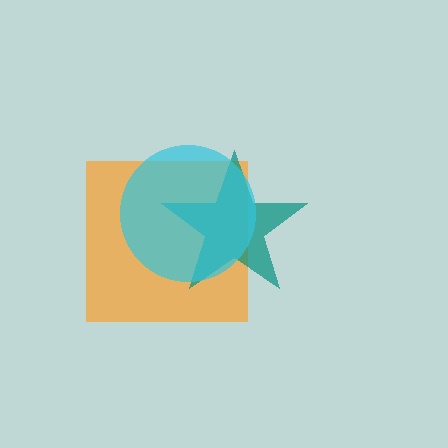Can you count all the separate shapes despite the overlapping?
Yes, there are 3 separate shapes.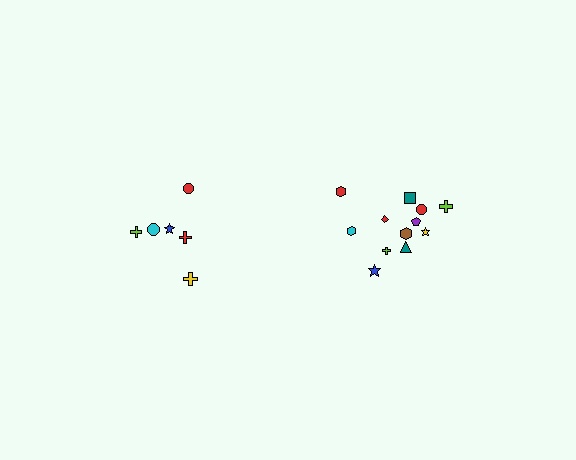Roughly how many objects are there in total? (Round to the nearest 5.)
Roughly 20 objects in total.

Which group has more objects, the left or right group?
The right group.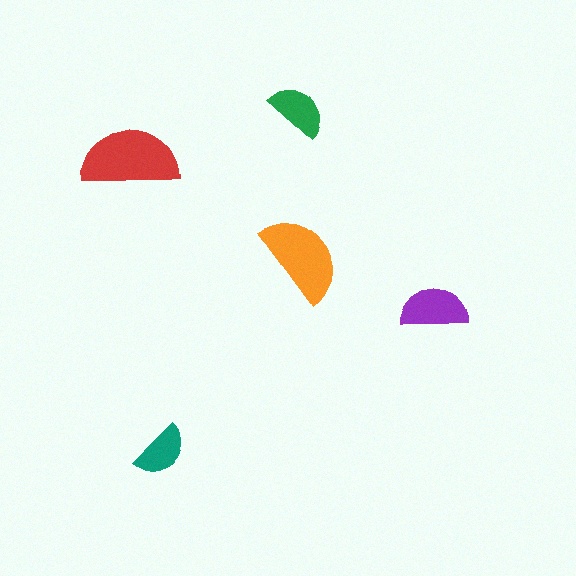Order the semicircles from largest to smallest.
the red one, the orange one, the purple one, the green one, the teal one.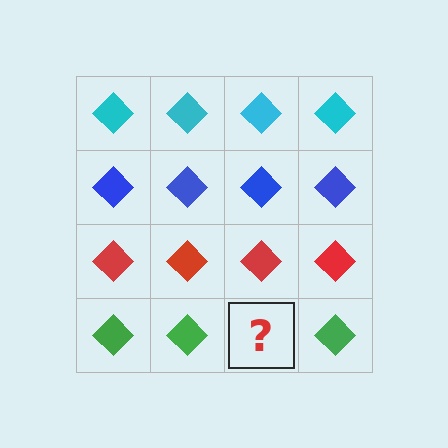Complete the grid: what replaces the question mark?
The question mark should be replaced with a green diamond.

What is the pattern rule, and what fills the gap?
The rule is that each row has a consistent color. The gap should be filled with a green diamond.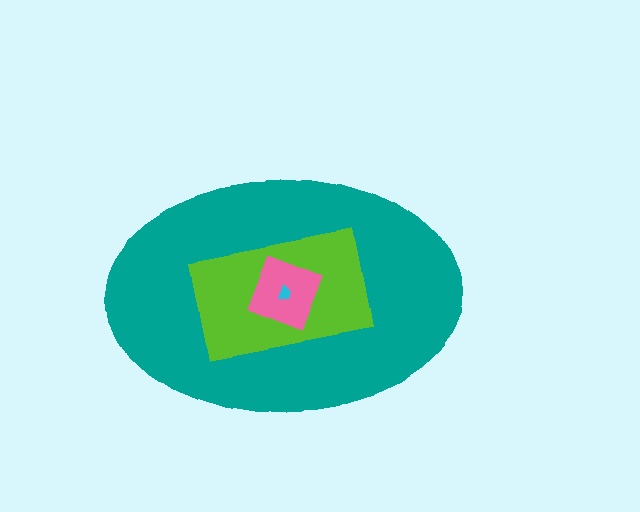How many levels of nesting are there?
4.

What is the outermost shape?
The teal ellipse.